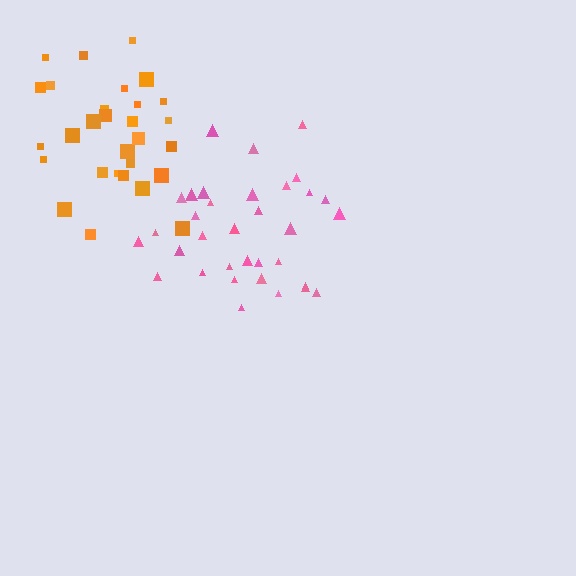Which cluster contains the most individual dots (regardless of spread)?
Pink (34).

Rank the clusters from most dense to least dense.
pink, orange.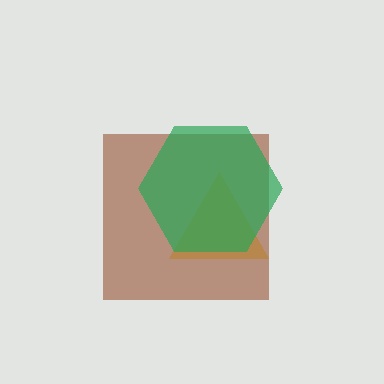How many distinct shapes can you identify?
There are 3 distinct shapes: a yellow triangle, a brown square, a green hexagon.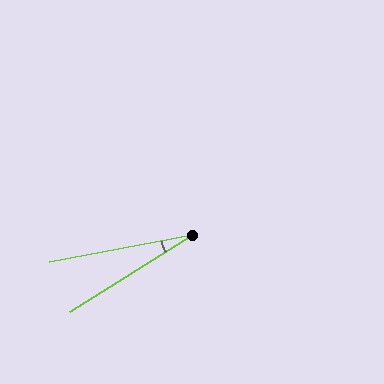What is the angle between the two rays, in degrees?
Approximately 21 degrees.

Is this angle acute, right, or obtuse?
It is acute.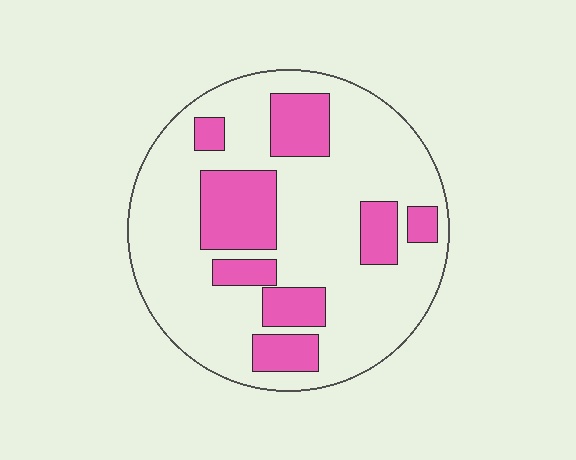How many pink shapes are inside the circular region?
8.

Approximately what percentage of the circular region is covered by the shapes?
Approximately 25%.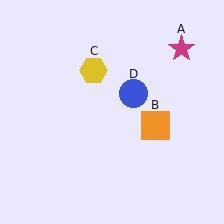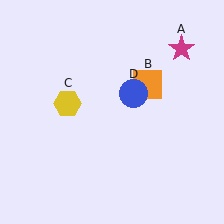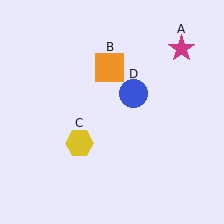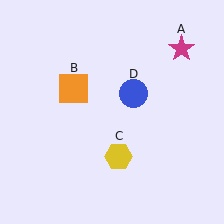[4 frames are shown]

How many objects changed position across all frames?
2 objects changed position: orange square (object B), yellow hexagon (object C).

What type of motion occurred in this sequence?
The orange square (object B), yellow hexagon (object C) rotated counterclockwise around the center of the scene.